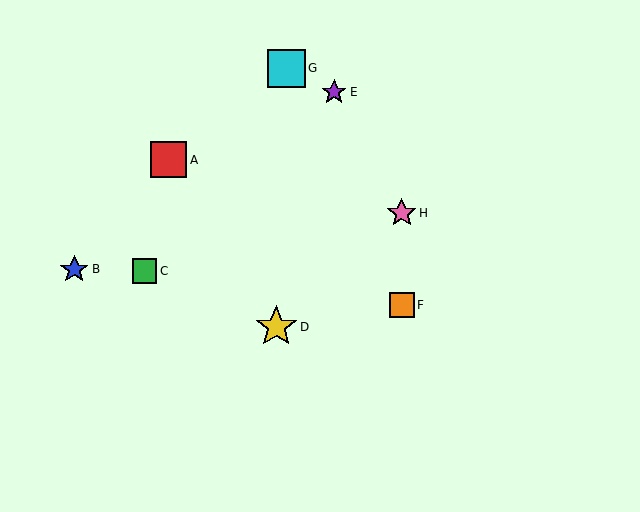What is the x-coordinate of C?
Object C is at x≈145.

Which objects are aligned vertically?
Objects F, H are aligned vertically.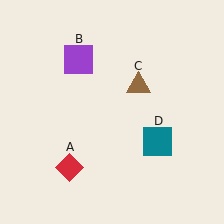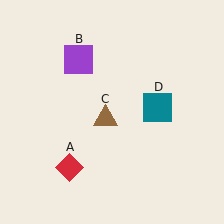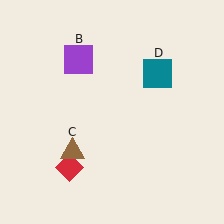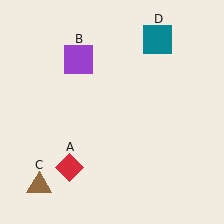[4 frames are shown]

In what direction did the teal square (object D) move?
The teal square (object D) moved up.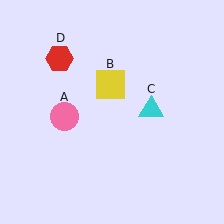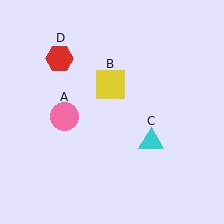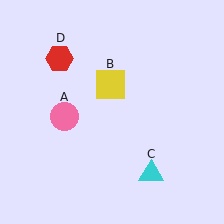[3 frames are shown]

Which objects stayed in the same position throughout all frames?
Pink circle (object A) and yellow square (object B) and red hexagon (object D) remained stationary.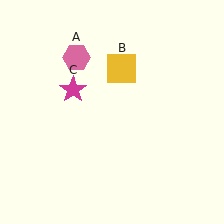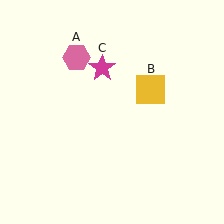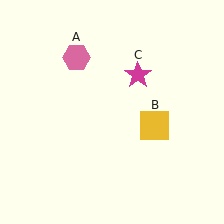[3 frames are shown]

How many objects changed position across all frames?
2 objects changed position: yellow square (object B), magenta star (object C).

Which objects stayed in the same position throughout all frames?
Pink hexagon (object A) remained stationary.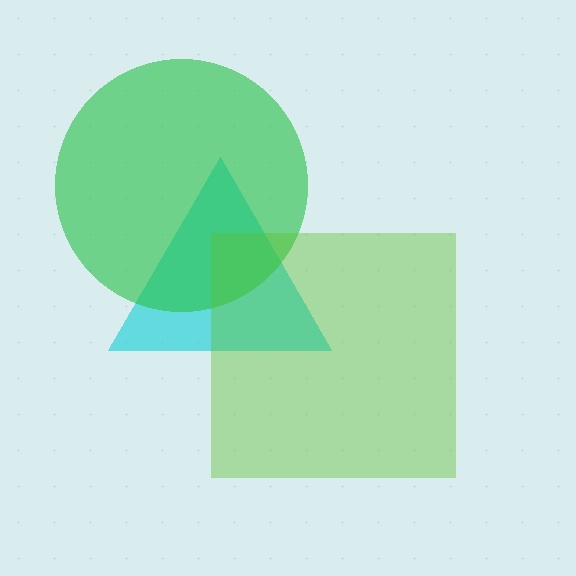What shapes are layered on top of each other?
The layered shapes are: a cyan triangle, a green circle, a lime square.